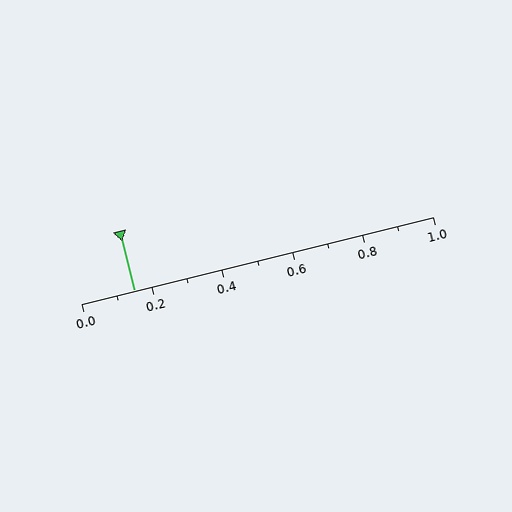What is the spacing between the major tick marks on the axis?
The major ticks are spaced 0.2 apart.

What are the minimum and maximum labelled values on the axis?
The axis runs from 0.0 to 1.0.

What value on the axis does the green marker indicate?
The marker indicates approximately 0.15.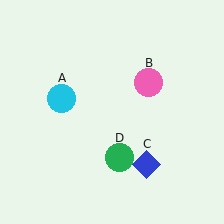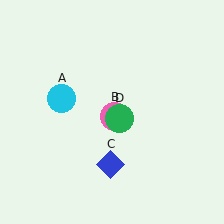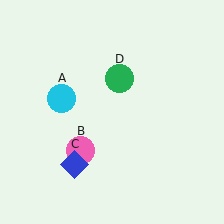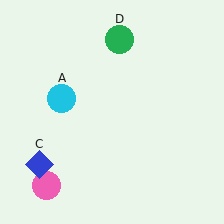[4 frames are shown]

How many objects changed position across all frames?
3 objects changed position: pink circle (object B), blue diamond (object C), green circle (object D).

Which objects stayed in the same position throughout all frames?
Cyan circle (object A) remained stationary.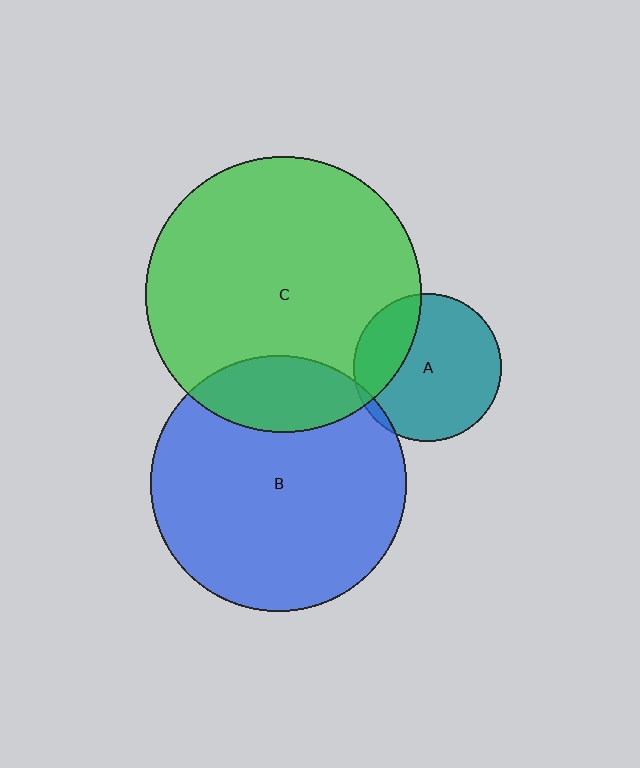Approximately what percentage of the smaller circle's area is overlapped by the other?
Approximately 5%.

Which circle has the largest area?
Circle C (green).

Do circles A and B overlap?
Yes.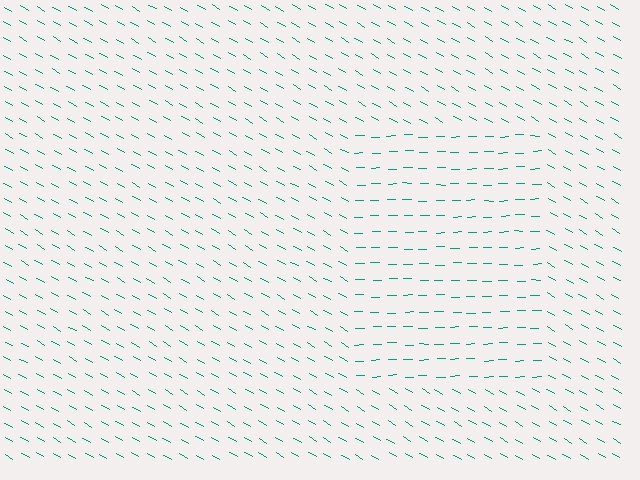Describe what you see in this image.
The image is filled with small teal line segments. A rectangle region in the image has lines oriented differently from the surrounding lines, creating a visible texture boundary.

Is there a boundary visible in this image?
Yes, there is a texture boundary formed by a change in line orientation.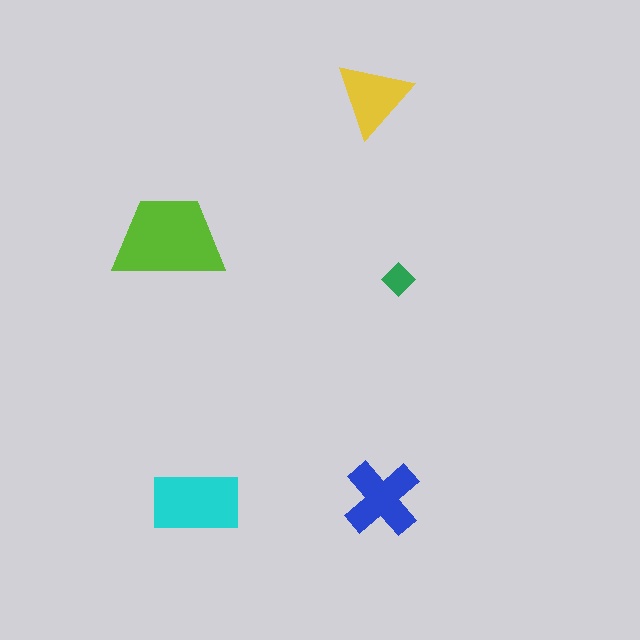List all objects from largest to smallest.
The lime trapezoid, the cyan rectangle, the blue cross, the yellow triangle, the green diamond.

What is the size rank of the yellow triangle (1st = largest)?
4th.